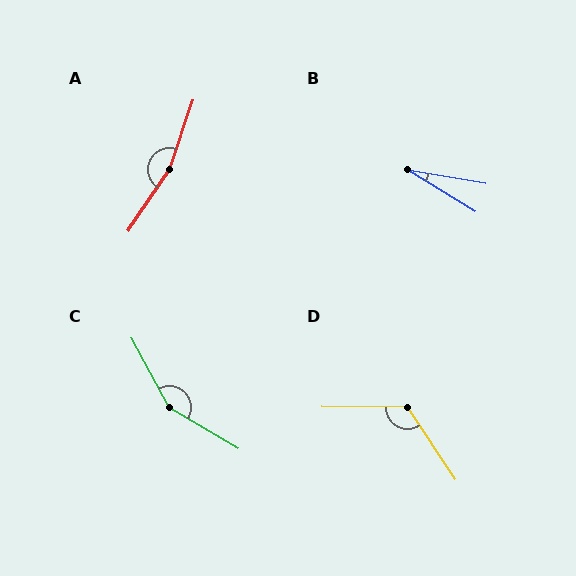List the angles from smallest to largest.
B (22°), D (124°), C (149°), A (165°).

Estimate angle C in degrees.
Approximately 149 degrees.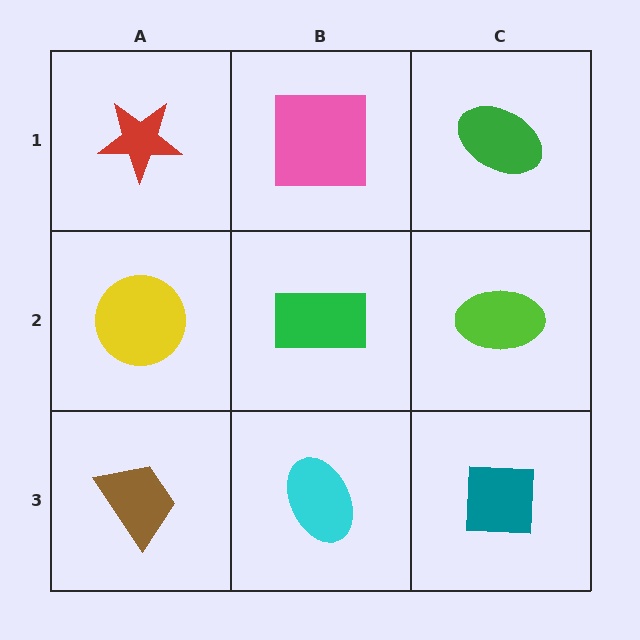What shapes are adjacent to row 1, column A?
A yellow circle (row 2, column A), a pink square (row 1, column B).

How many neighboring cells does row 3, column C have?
2.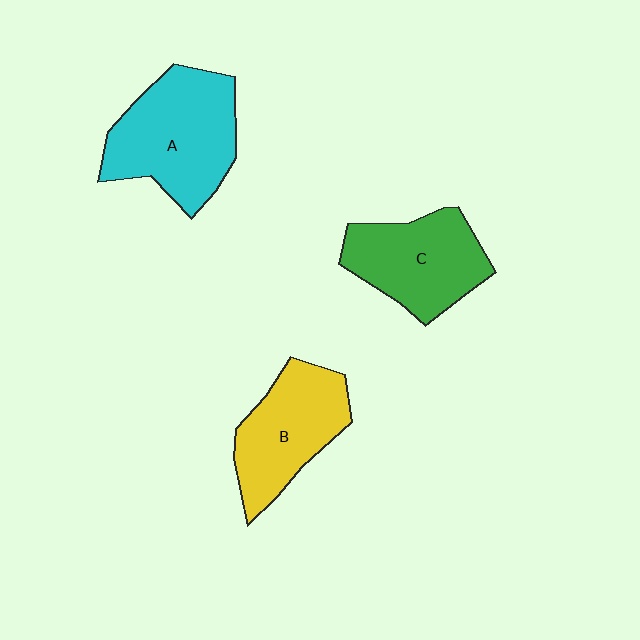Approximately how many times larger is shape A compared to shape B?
Approximately 1.2 times.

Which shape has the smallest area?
Shape B (yellow).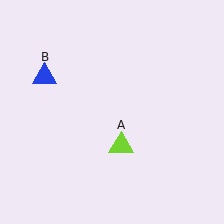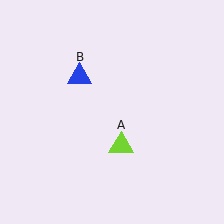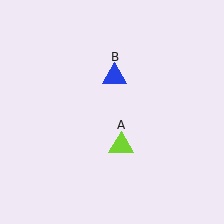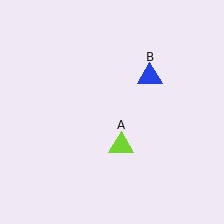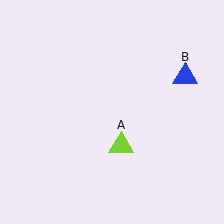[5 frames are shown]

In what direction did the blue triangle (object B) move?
The blue triangle (object B) moved right.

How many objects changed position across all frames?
1 object changed position: blue triangle (object B).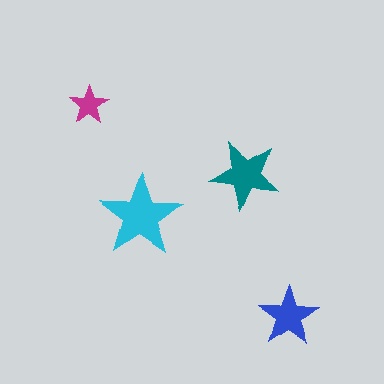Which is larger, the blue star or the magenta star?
The blue one.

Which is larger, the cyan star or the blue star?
The cyan one.